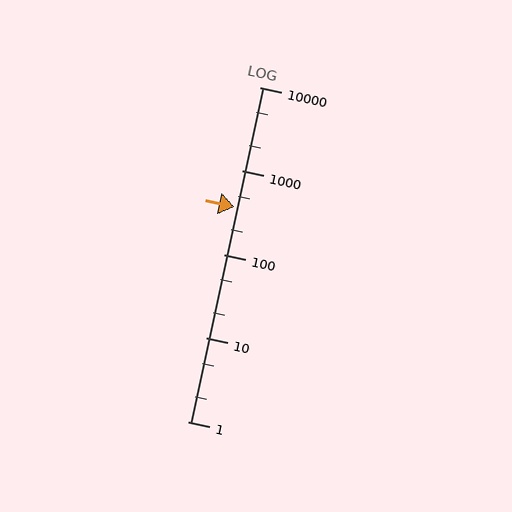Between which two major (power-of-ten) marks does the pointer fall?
The pointer is between 100 and 1000.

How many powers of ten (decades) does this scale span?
The scale spans 4 decades, from 1 to 10000.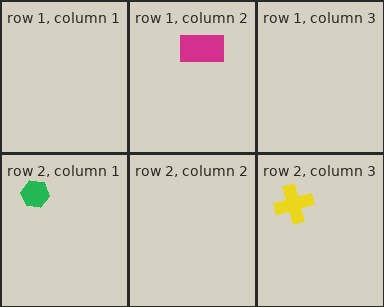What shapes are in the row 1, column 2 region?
The magenta rectangle.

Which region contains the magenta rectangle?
The row 1, column 2 region.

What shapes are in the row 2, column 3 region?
The yellow cross.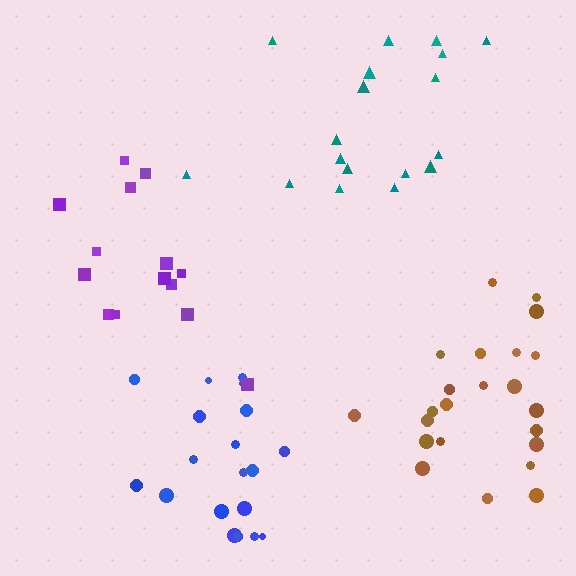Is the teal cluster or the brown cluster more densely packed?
Brown.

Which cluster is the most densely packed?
Brown.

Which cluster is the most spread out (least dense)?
Teal.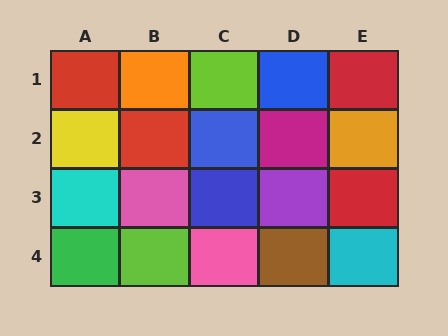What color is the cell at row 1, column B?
Orange.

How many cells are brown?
1 cell is brown.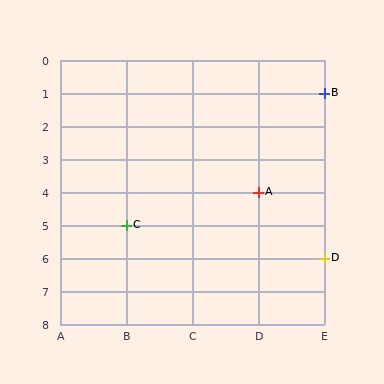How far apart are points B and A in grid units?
Points B and A are 1 column and 3 rows apart (about 3.2 grid units diagonally).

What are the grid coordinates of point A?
Point A is at grid coordinates (D, 4).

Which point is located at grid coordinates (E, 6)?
Point D is at (E, 6).